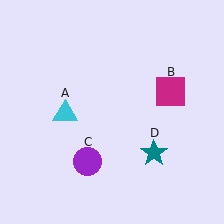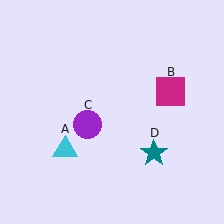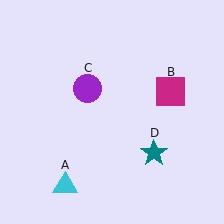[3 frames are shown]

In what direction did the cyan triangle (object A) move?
The cyan triangle (object A) moved down.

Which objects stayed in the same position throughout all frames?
Magenta square (object B) and teal star (object D) remained stationary.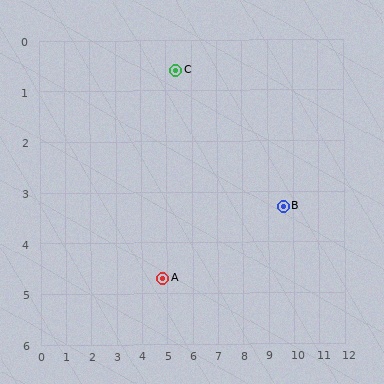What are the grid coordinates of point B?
Point B is at approximately (9.6, 3.3).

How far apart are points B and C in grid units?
Points B and C are about 5.0 grid units apart.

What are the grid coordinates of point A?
Point A is at approximately (4.8, 4.7).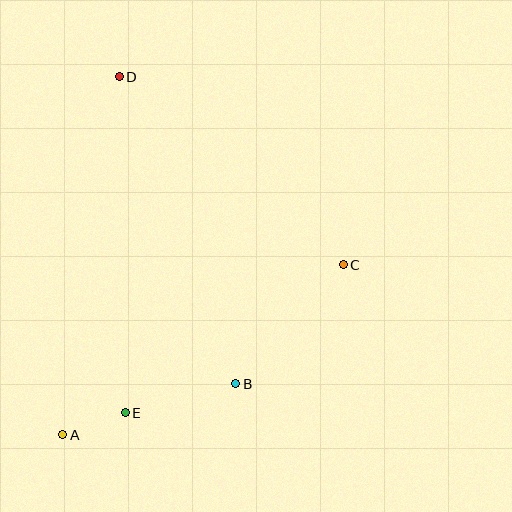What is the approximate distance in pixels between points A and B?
The distance between A and B is approximately 180 pixels.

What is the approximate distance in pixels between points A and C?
The distance between A and C is approximately 328 pixels.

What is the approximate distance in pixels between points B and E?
The distance between B and E is approximately 114 pixels.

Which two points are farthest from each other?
Points A and D are farthest from each other.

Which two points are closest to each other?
Points A and E are closest to each other.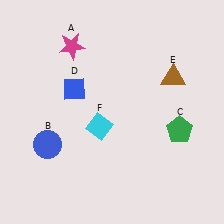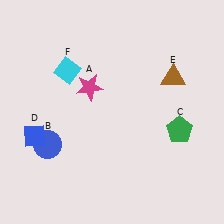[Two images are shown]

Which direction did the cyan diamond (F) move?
The cyan diamond (F) moved up.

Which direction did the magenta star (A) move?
The magenta star (A) moved down.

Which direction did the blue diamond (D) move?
The blue diamond (D) moved down.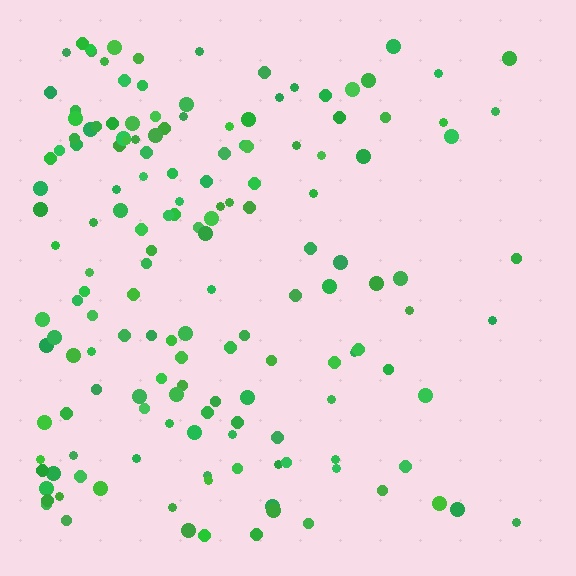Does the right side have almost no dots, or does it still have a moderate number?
Still a moderate number, just noticeably fewer than the left.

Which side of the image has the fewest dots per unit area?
The right.